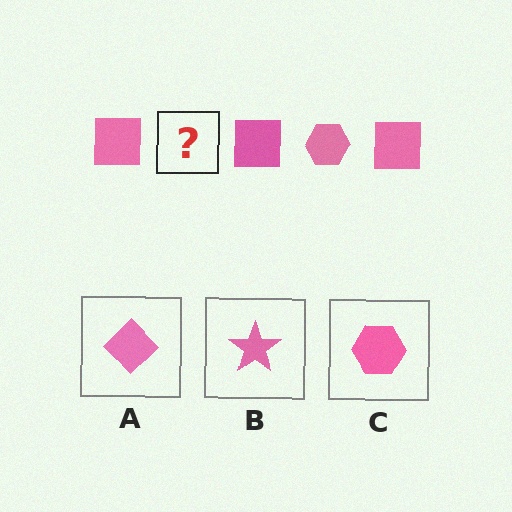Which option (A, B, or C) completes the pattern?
C.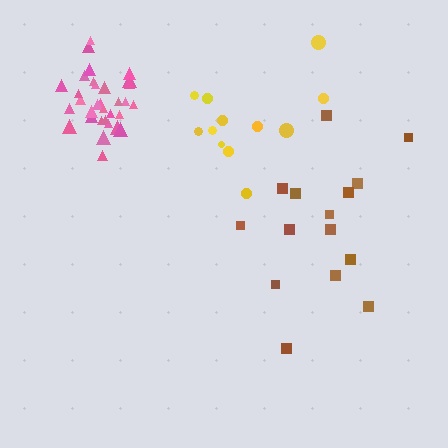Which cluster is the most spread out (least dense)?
Brown.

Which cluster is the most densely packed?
Pink.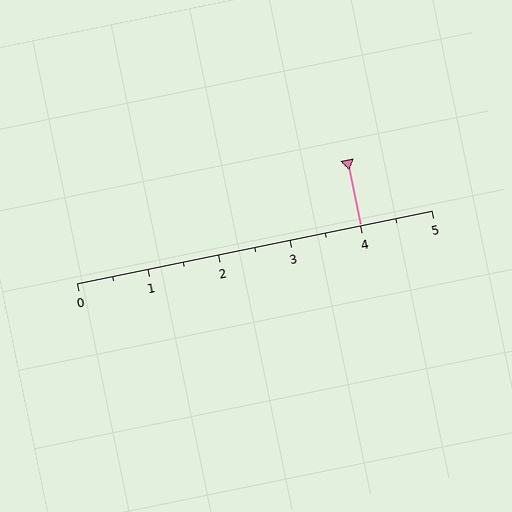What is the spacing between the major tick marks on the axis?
The major ticks are spaced 1 apart.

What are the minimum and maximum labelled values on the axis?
The axis runs from 0 to 5.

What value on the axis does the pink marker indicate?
The marker indicates approximately 4.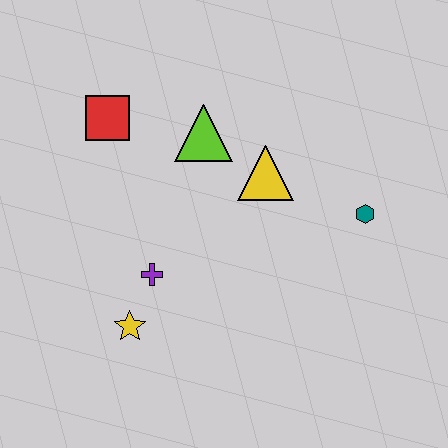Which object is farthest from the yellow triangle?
The yellow star is farthest from the yellow triangle.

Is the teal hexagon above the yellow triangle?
No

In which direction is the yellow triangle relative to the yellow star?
The yellow triangle is above the yellow star.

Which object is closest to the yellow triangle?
The lime triangle is closest to the yellow triangle.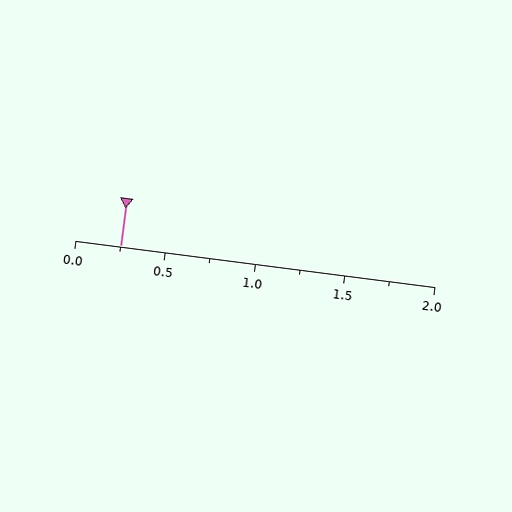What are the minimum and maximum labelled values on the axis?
The axis runs from 0.0 to 2.0.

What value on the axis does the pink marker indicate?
The marker indicates approximately 0.25.